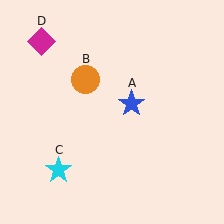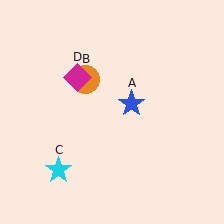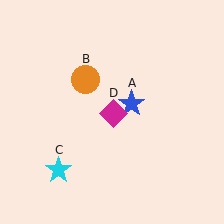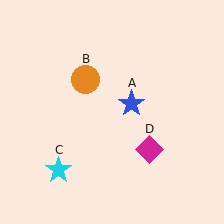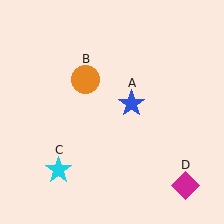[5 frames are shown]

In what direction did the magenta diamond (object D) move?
The magenta diamond (object D) moved down and to the right.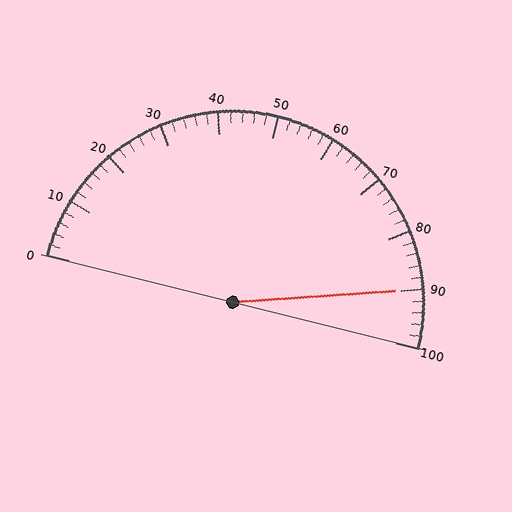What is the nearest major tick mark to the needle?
The nearest major tick mark is 90.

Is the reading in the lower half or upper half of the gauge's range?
The reading is in the upper half of the range (0 to 100).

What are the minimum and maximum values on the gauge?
The gauge ranges from 0 to 100.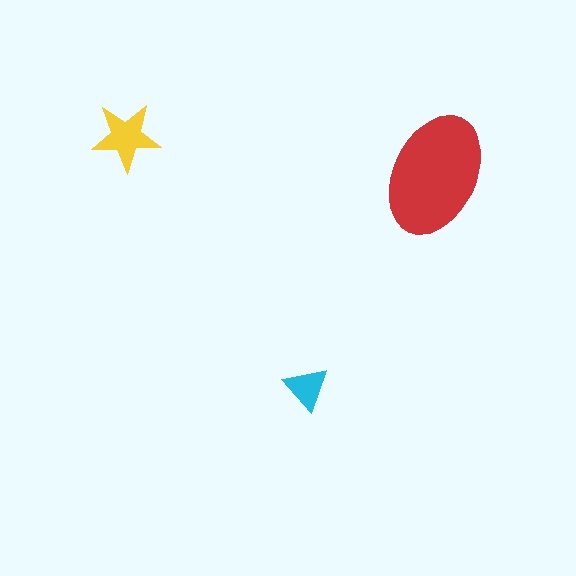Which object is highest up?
The yellow star is topmost.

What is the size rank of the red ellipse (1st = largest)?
1st.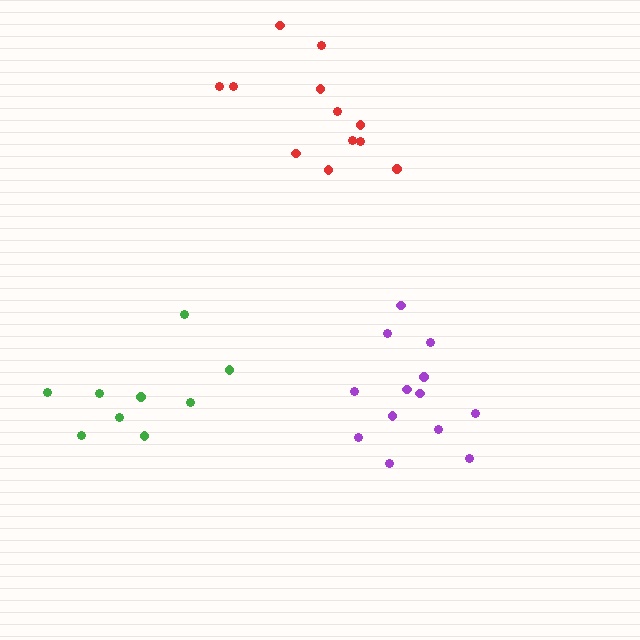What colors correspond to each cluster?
The clusters are colored: purple, red, green.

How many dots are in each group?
Group 1: 13 dots, Group 2: 12 dots, Group 3: 9 dots (34 total).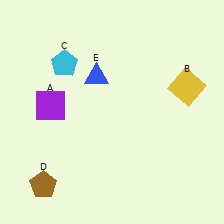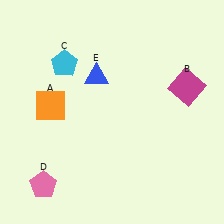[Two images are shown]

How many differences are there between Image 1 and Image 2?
There are 3 differences between the two images.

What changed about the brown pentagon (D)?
In Image 1, D is brown. In Image 2, it changed to pink.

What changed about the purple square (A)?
In Image 1, A is purple. In Image 2, it changed to orange.